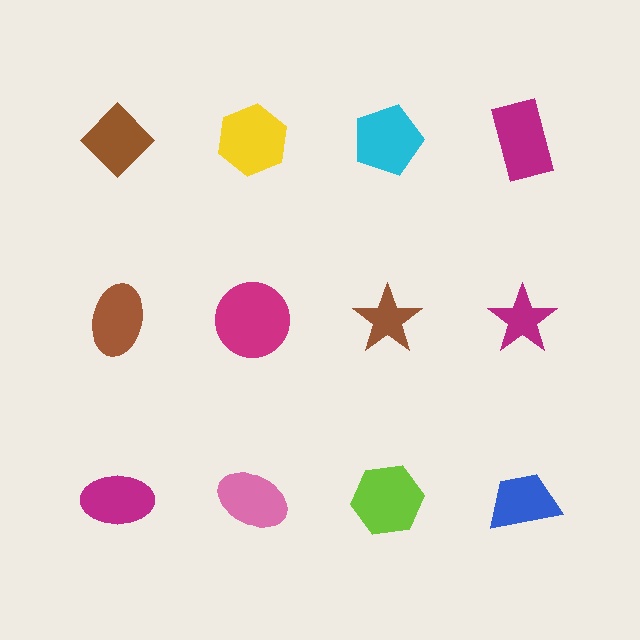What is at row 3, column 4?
A blue trapezoid.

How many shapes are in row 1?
4 shapes.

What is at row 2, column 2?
A magenta circle.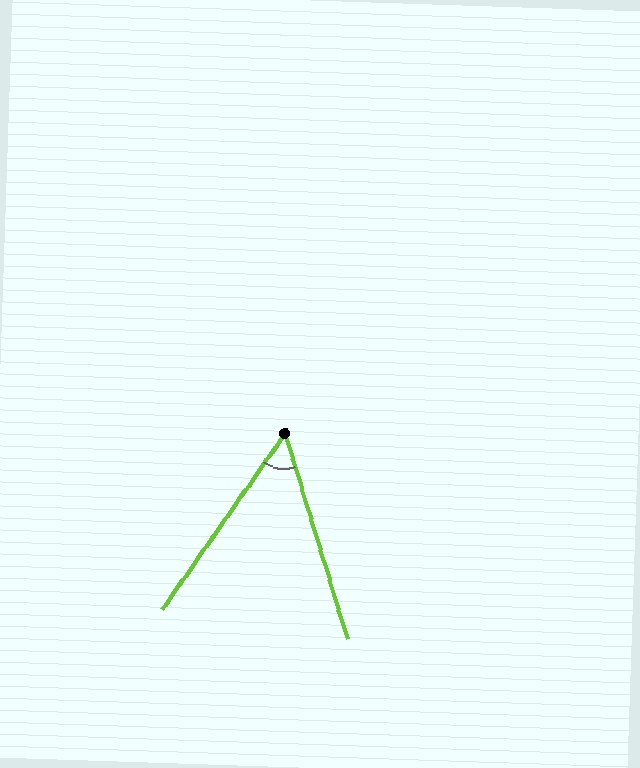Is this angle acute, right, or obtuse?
It is acute.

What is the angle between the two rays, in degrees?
Approximately 52 degrees.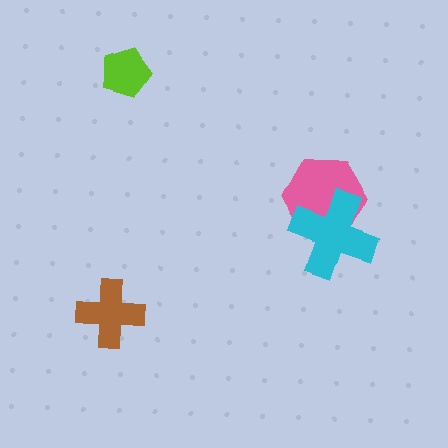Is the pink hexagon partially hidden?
Yes, it is partially covered by another shape.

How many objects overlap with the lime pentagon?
0 objects overlap with the lime pentagon.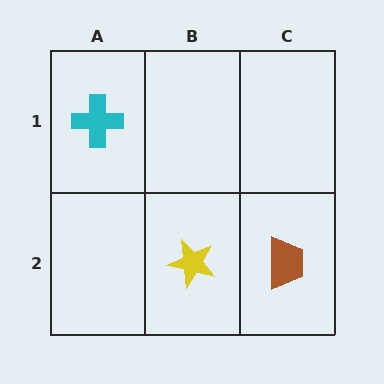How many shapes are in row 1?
1 shape.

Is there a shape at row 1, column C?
No, that cell is empty.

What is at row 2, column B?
A yellow star.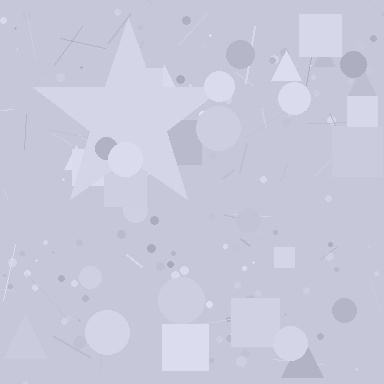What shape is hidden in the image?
A star is hidden in the image.